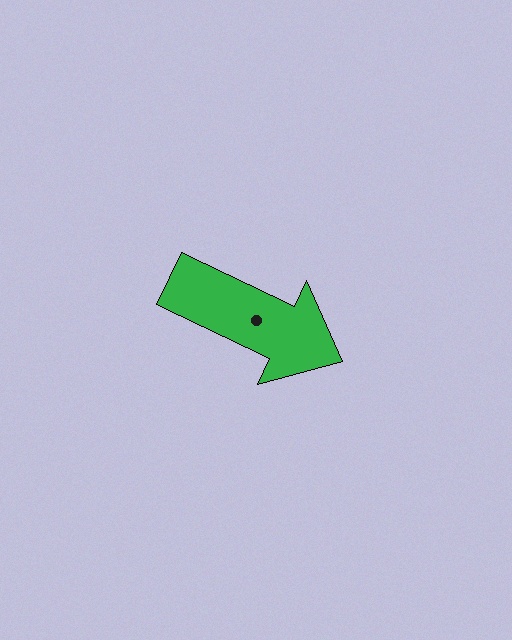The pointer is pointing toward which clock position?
Roughly 4 o'clock.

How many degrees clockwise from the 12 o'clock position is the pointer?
Approximately 116 degrees.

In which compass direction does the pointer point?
Southeast.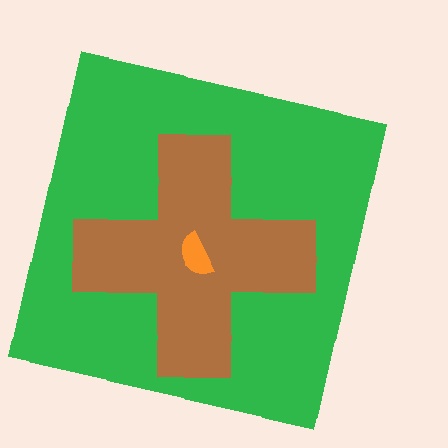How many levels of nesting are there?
3.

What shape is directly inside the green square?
The brown cross.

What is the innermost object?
The orange semicircle.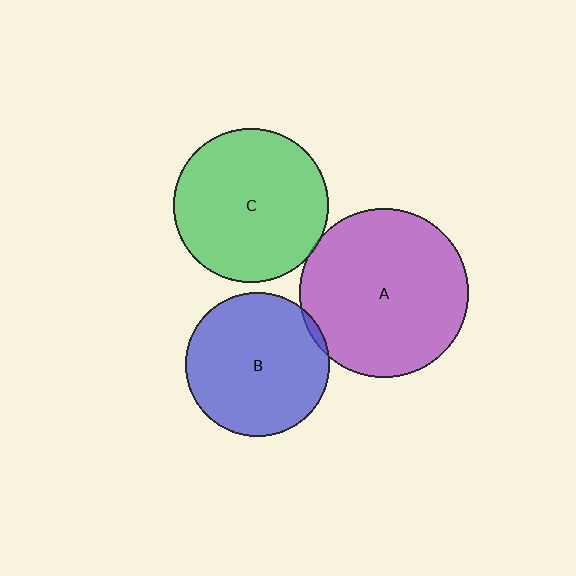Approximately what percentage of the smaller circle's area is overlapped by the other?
Approximately 5%.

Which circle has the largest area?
Circle A (purple).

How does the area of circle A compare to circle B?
Approximately 1.4 times.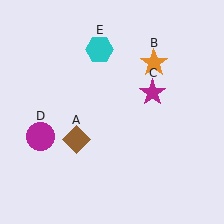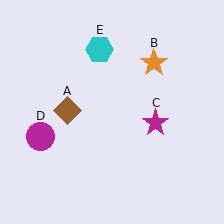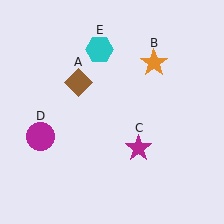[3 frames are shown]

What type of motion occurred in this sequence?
The brown diamond (object A), magenta star (object C) rotated clockwise around the center of the scene.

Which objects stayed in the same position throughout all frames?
Orange star (object B) and magenta circle (object D) and cyan hexagon (object E) remained stationary.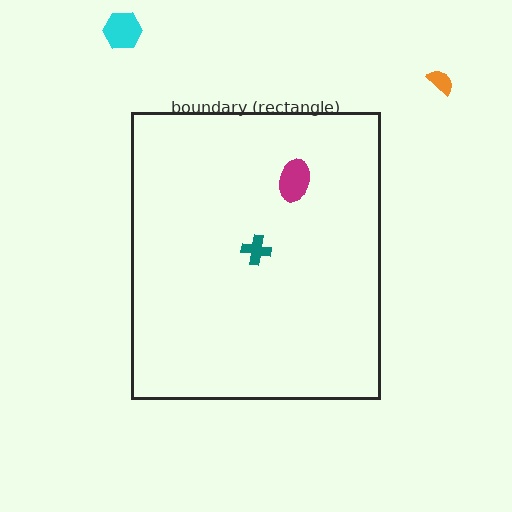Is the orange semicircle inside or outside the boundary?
Outside.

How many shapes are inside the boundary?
2 inside, 2 outside.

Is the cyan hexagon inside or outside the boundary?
Outside.